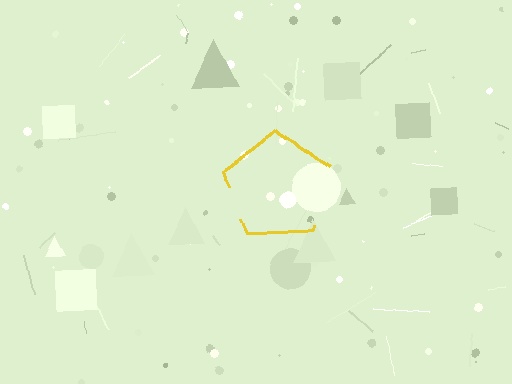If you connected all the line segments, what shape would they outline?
They would outline a pentagon.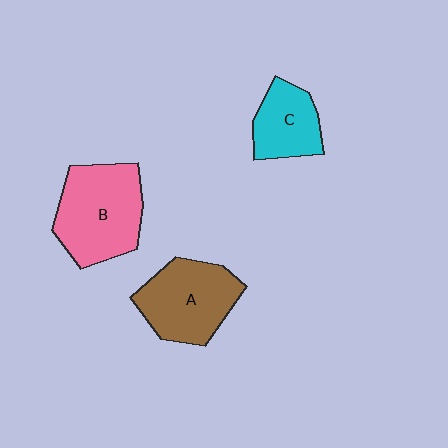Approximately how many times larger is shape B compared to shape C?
Approximately 1.7 times.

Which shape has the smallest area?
Shape C (cyan).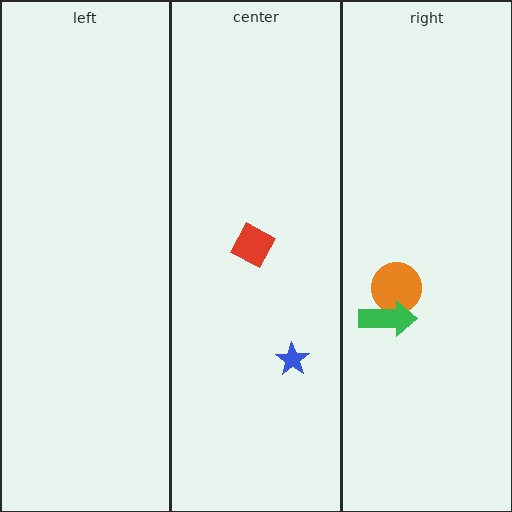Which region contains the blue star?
The center region.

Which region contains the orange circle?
The right region.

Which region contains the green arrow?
The right region.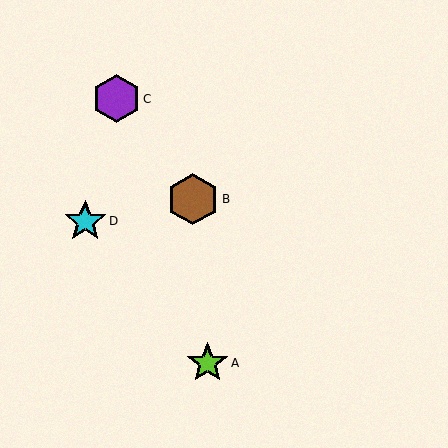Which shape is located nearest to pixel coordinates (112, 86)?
The purple hexagon (labeled C) at (116, 99) is nearest to that location.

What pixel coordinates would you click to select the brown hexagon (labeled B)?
Click at (193, 199) to select the brown hexagon B.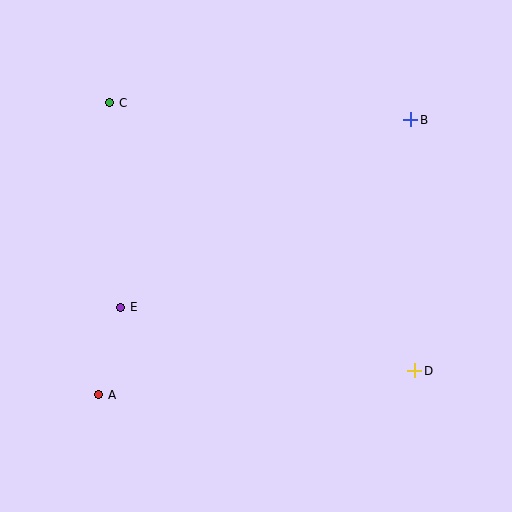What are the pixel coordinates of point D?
Point D is at (415, 371).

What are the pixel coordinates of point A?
Point A is at (99, 395).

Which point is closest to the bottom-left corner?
Point A is closest to the bottom-left corner.